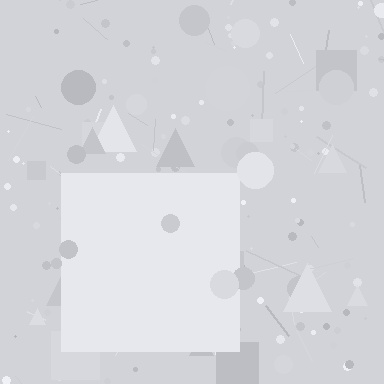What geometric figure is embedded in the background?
A square is embedded in the background.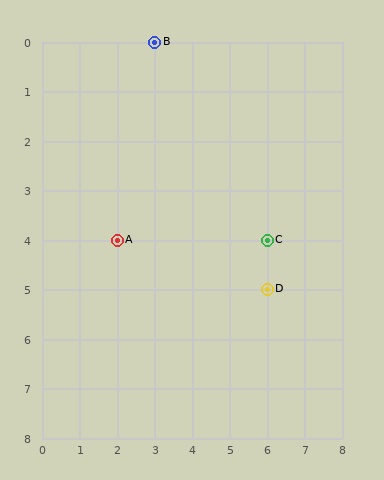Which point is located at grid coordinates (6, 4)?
Point C is at (6, 4).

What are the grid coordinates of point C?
Point C is at grid coordinates (6, 4).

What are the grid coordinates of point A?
Point A is at grid coordinates (2, 4).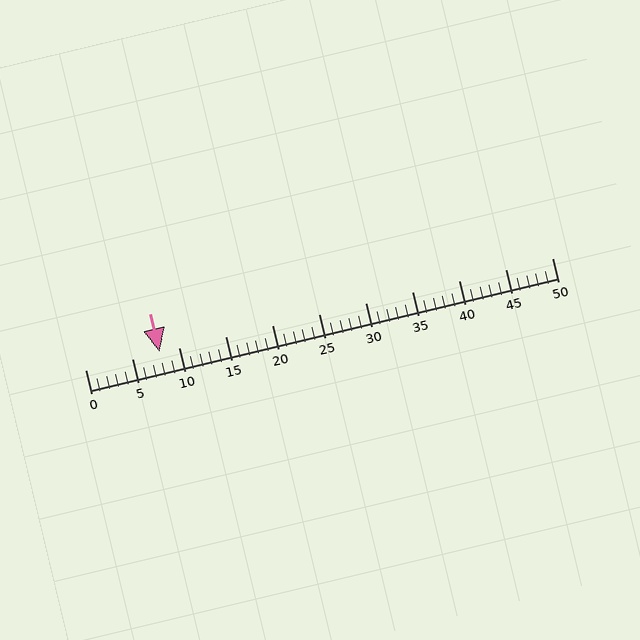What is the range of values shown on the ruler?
The ruler shows values from 0 to 50.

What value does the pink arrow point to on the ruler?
The pink arrow points to approximately 8.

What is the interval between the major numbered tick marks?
The major tick marks are spaced 5 units apart.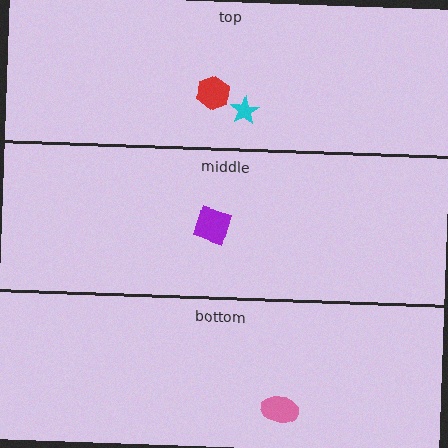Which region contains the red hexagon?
The top region.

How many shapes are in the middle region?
1.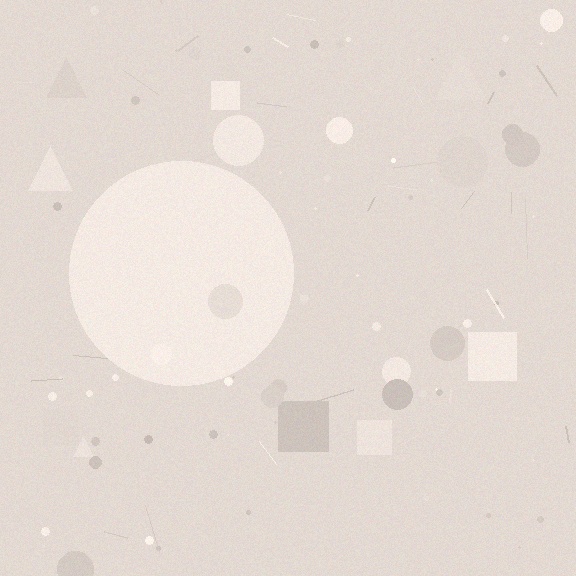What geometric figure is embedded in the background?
A circle is embedded in the background.